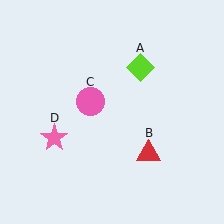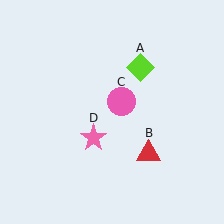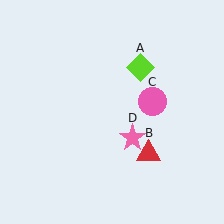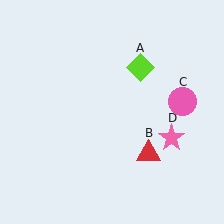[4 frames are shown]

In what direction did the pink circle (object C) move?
The pink circle (object C) moved right.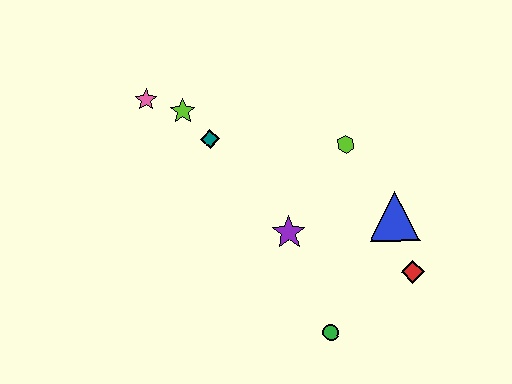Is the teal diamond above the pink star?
No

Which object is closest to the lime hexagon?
The blue triangle is closest to the lime hexagon.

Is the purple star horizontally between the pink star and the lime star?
No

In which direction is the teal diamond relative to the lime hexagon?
The teal diamond is to the left of the lime hexagon.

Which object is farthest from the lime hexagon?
The pink star is farthest from the lime hexagon.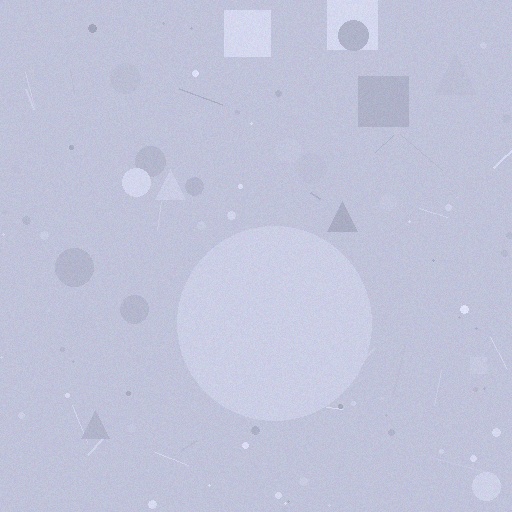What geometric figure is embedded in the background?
A circle is embedded in the background.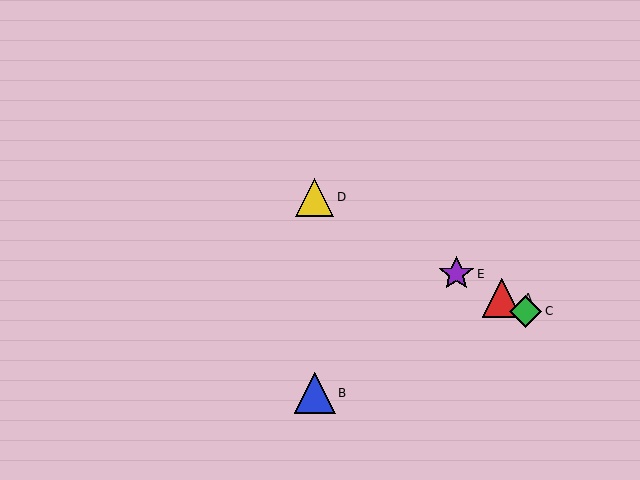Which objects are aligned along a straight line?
Objects A, C, D, E are aligned along a straight line.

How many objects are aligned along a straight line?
4 objects (A, C, D, E) are aligned along a straight line.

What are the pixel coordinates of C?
Object C is at (526, 311).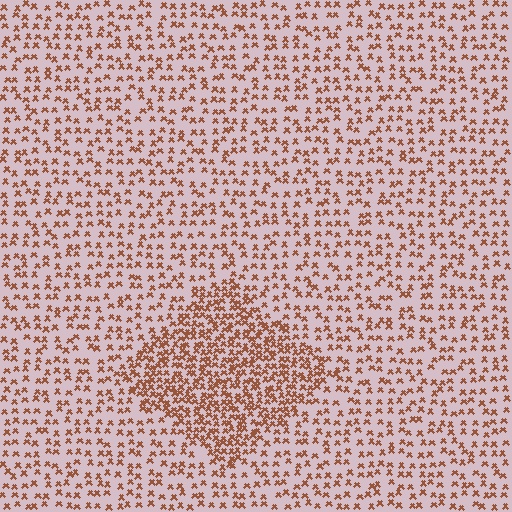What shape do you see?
I see a diamond.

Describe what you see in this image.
The image contains small brown elements arranged at two different densities. A diamond-shaped region is visible where the elements are more densely packed than the surrounding area.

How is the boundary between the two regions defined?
The boundary is defined by a change in element density (approximately 2.1x ratio). All elements are the same color, size, and shape.